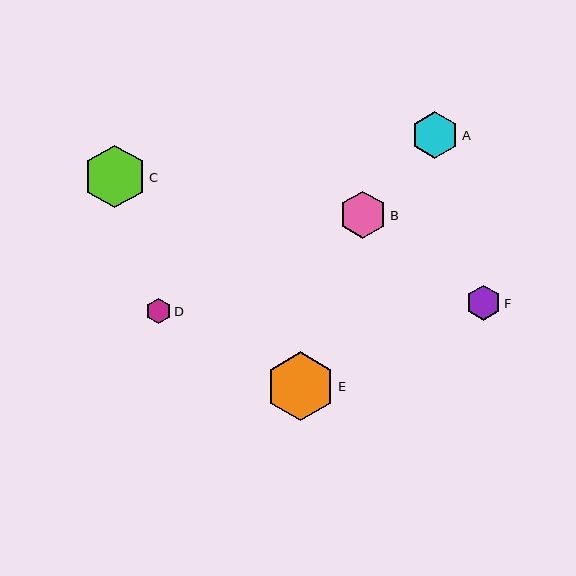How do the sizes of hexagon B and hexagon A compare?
Hexagon B and hexagon A are approximately the same size.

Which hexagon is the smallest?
Hexagon D is the smallest with a size of approximately 26 pixels.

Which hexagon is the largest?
Hexagon E is the largest with a size of approximately 69 pixels.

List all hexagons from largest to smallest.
From largest to smallest: E, C, B, A, F, D.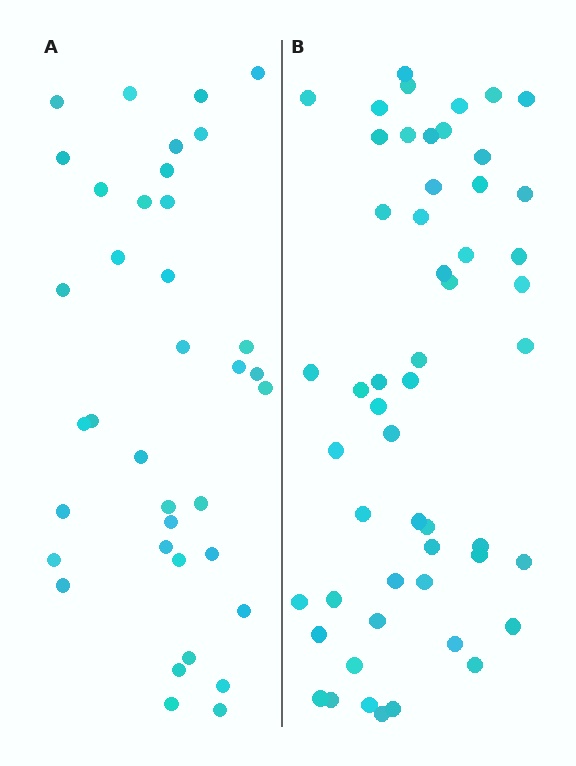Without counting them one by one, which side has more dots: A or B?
Region B (the right region) has more dots.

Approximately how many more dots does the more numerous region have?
Region B has approximately 15 more dots than region A.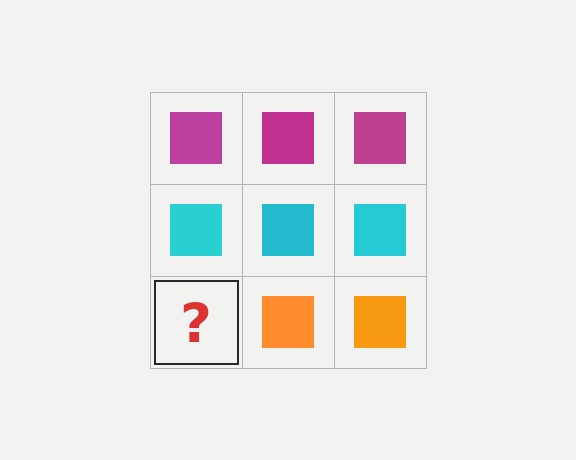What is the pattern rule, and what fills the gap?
The rule is that each row has a consistent color. The gap should be filled with an orange square.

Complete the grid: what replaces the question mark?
The question mark should be replaced with an orange square.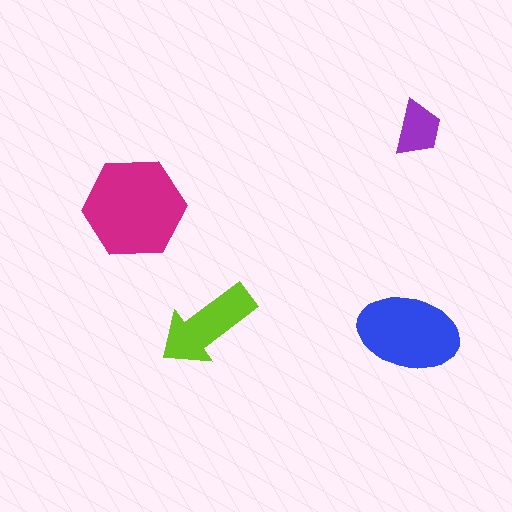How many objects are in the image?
There are 4 objects in the image.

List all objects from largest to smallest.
The magenta hexagon, the blue ellipse, the lime arrow, the purple trapezoid.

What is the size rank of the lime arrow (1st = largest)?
3rd.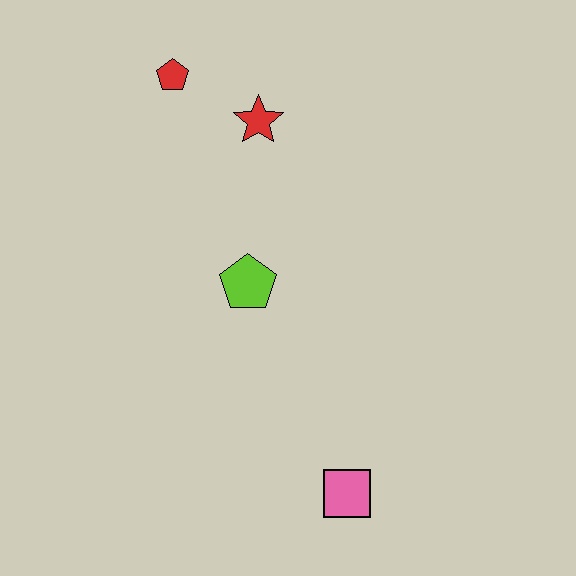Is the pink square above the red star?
No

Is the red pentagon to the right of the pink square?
No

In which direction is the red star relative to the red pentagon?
The red star is to the right of the red pentagon.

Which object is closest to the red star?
The red pentagon is closest to the red star.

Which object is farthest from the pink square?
The red pentagon is farthest from the pink square.